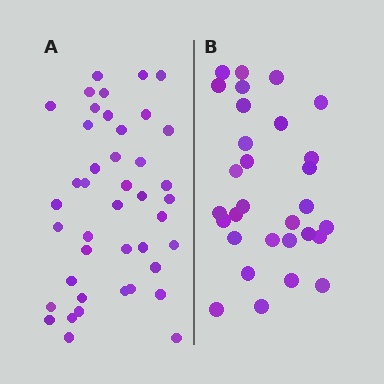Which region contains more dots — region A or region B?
Region A (the left region) has more dots.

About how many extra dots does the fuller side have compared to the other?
Region A has roughly 12 or so more dots than region B.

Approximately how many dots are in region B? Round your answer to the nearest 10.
About 30 dots.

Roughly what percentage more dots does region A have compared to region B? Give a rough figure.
About 40% more.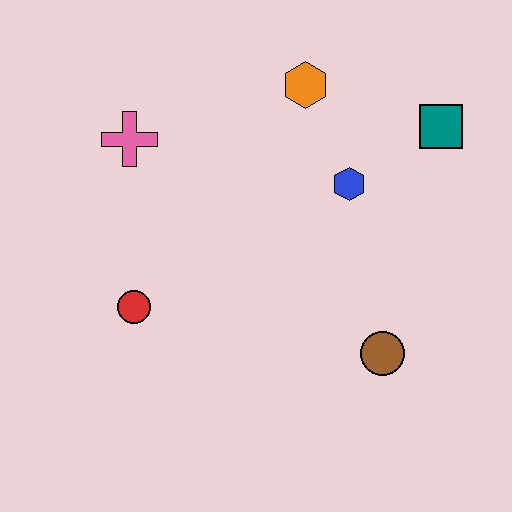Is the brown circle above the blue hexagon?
No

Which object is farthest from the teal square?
The red circle is farthest from the teal square.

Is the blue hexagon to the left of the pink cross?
No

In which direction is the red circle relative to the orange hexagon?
The red circle is below the orange hexagon.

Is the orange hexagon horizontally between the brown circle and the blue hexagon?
No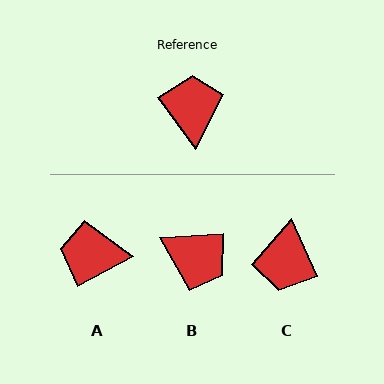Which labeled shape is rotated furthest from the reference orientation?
C, about 167 degrees away.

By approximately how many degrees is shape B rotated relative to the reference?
Approximately 124 degrees clockwise.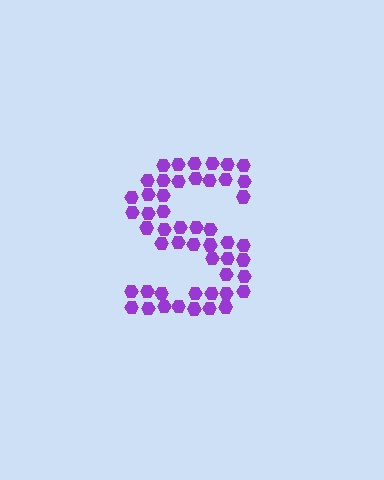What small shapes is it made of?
It is made of small hexagons.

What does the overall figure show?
The overall figure shows the letter S.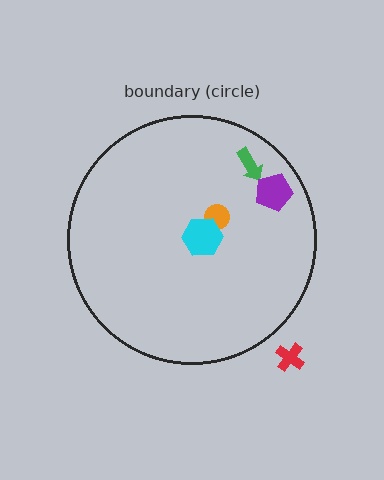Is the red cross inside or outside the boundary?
Outside.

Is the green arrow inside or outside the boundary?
Inside.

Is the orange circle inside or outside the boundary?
Inside.